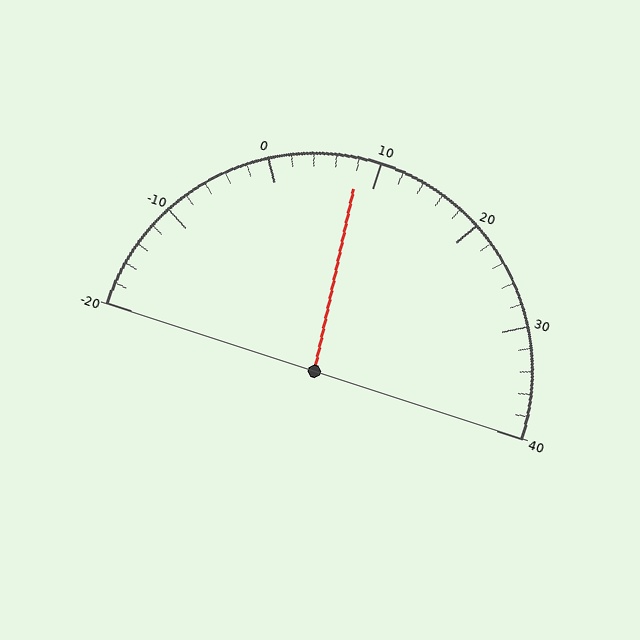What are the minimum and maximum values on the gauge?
The gauge ranges from -20 to 40.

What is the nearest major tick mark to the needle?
The nearest major tick mark is 10.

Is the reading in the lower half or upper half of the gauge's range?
The reading is in the lower half of the range (-20 to 40).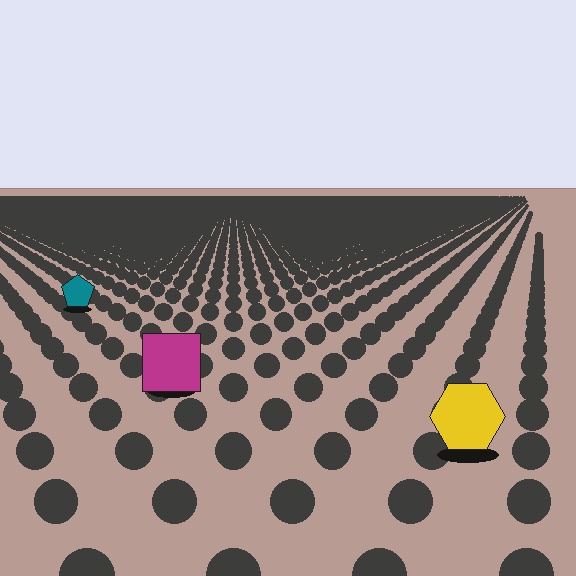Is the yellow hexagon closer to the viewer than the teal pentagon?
Yes. The yellow hexagon is closer — you can tell from the texture gradient: the ground texture is coarser near it.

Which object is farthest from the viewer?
The teal pentagon is farthest from the viewer. It appears smaller and the ground texture around it is denser.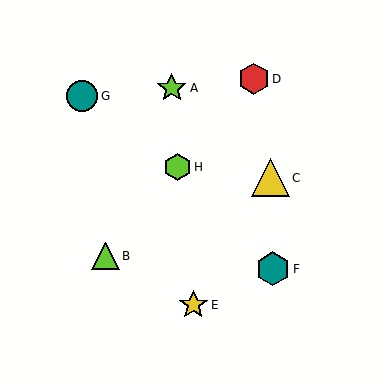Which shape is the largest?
The yellow triangle (labeled C) is the largest.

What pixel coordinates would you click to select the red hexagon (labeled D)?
Click at (254, 79) to select the red hexagon D.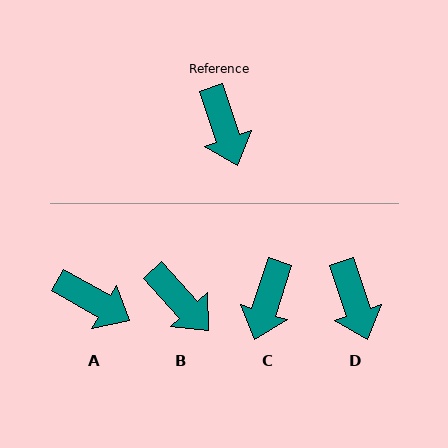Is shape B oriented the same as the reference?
No, it is off by about 24 degrees.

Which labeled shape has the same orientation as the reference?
D.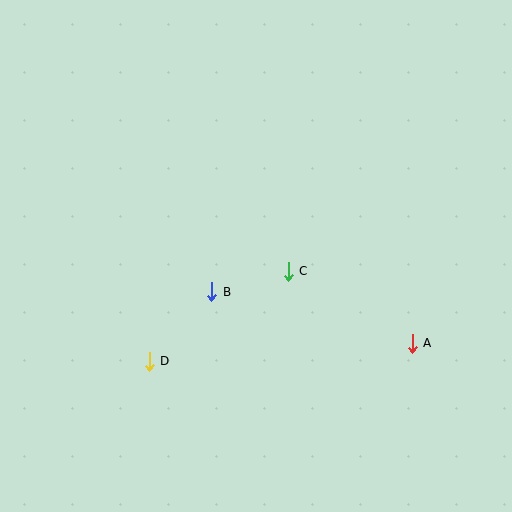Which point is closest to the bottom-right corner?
Point A is closest to the bottom-right corner.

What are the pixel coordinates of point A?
Point A is at (412, 343).